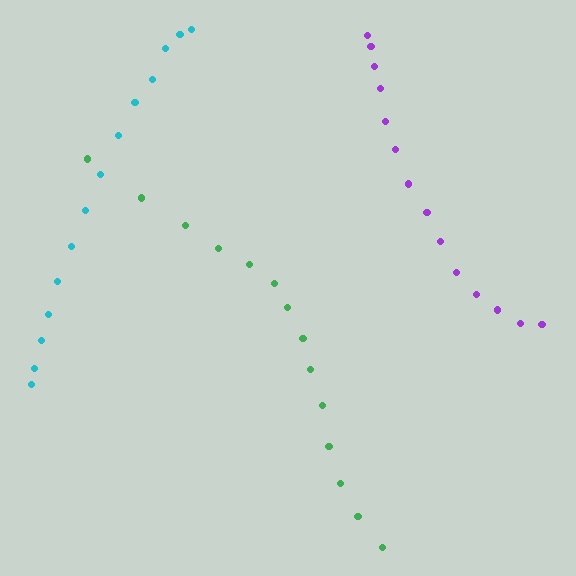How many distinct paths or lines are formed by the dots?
There are 3 distinct paths.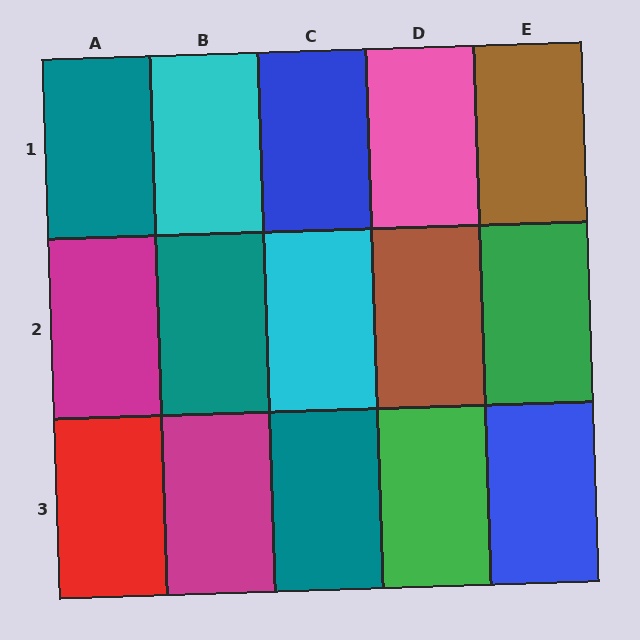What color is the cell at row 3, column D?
Green.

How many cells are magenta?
2 cells are magenta.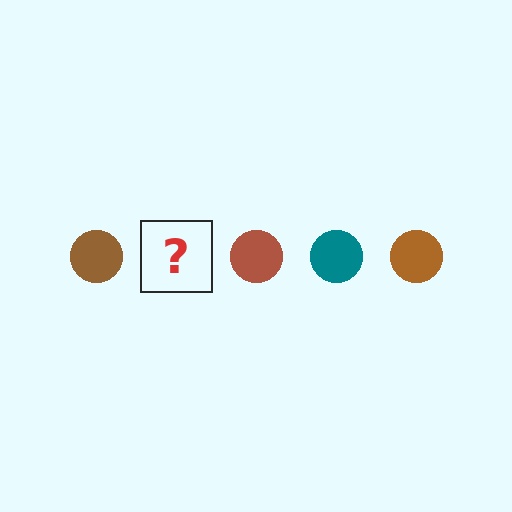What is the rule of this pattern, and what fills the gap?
The rule is that the pattern cycles through brown, teal circles. The gap should be filled with a teal circle.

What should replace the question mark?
The question mark should be replaced with a teal circle.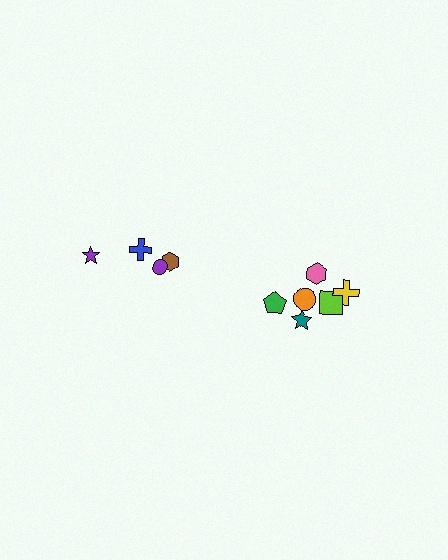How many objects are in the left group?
There are 4 objects.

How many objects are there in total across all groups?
There are 10 objects.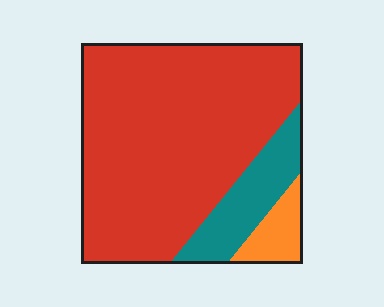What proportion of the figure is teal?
Teal covers 15% of the figure.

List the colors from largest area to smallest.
From largest to smallest: red, teal, orange.